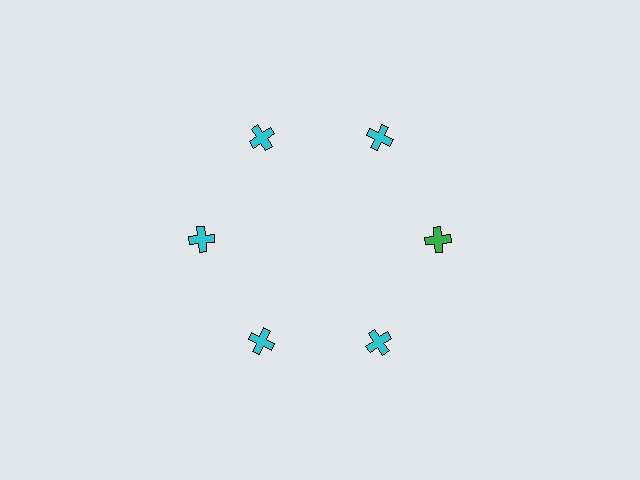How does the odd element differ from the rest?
It has a different color: green instead of cyan.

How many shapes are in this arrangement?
There are 6 shapes arranged in a ring pattern.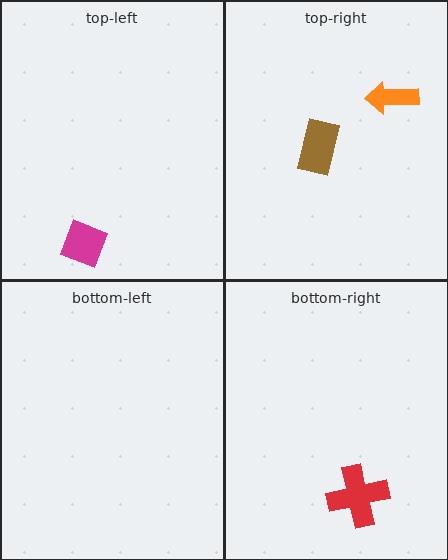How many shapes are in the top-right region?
2.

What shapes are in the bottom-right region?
The red cross.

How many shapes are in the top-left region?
1.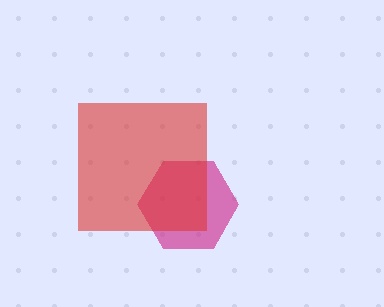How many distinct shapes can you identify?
There are 2 distinct shapes: a magenta hexagon, a red square.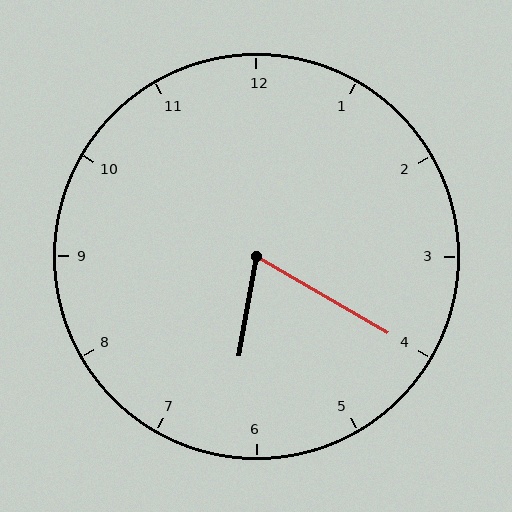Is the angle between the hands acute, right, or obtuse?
It is acute.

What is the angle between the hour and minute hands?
Approximately 70 degrees.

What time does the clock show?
6:20.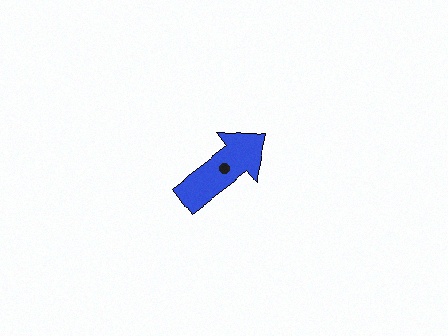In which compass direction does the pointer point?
Northeast.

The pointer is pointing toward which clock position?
Roughly 2 o'clock.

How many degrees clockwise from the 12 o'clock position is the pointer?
Approximately 53 degrees.